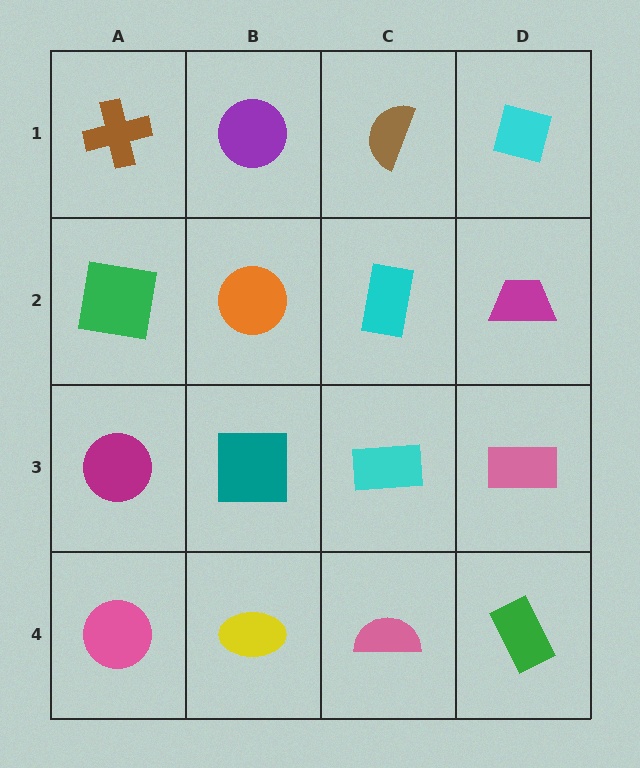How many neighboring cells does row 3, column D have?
3.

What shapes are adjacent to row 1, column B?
An orange circle (row 2, column B), a brown cross (row 1, column A), a brown semicircle (row 1, column C).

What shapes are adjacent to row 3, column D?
A magenta trapezoid (row 2, column D), a green rectangle (row 4, column D), a cyan rectangle (row 3, column C).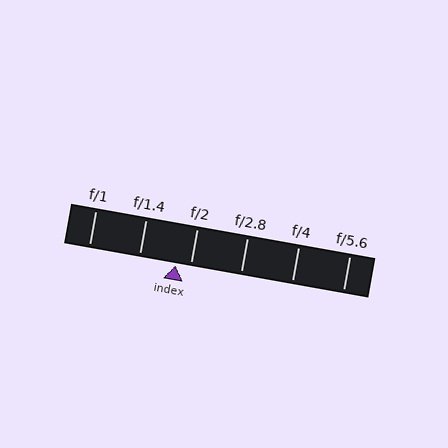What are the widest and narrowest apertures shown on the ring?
The widest aperture shown is f/1 and the narrowest is f/5.6.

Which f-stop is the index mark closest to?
The index mark is closest to f/2.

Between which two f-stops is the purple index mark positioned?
The index mark is between f/1.4 and f/2.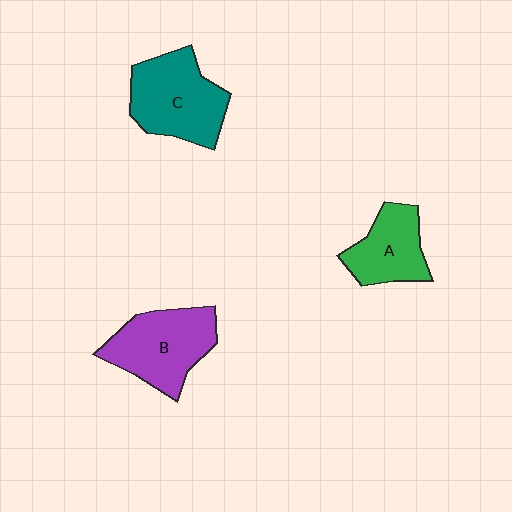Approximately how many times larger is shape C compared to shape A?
Approximately 1.4 times.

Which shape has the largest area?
Shape C (teal).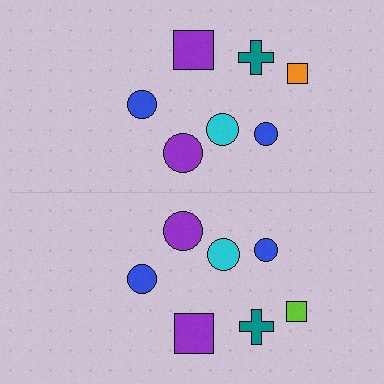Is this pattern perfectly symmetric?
No, the pattern is not perfectly symmetric. The lime square on the bottom side breaks the symmetry — its mirror counterpart is orange.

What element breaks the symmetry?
The lime square on the bottom side breaks the symmetry — its mirror counterpart is orange.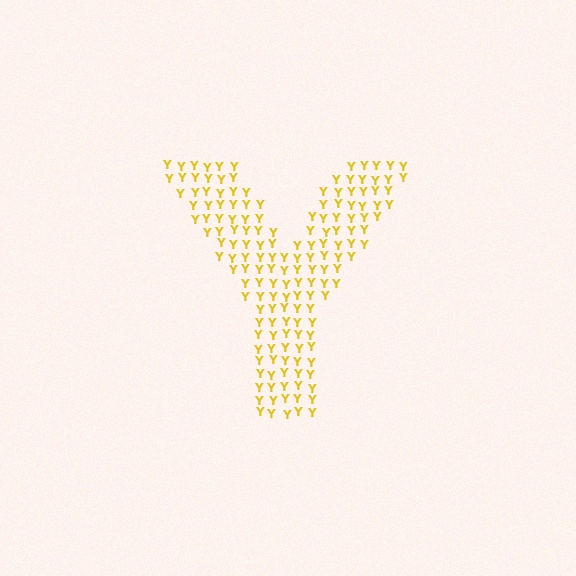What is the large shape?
The large shape is the letter Y.